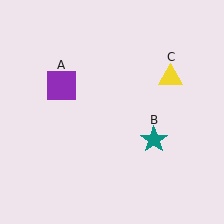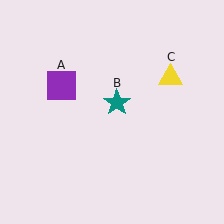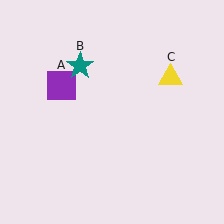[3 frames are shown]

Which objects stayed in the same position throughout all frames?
Purple square (object A) and yellow triangle (object C) remained stationary.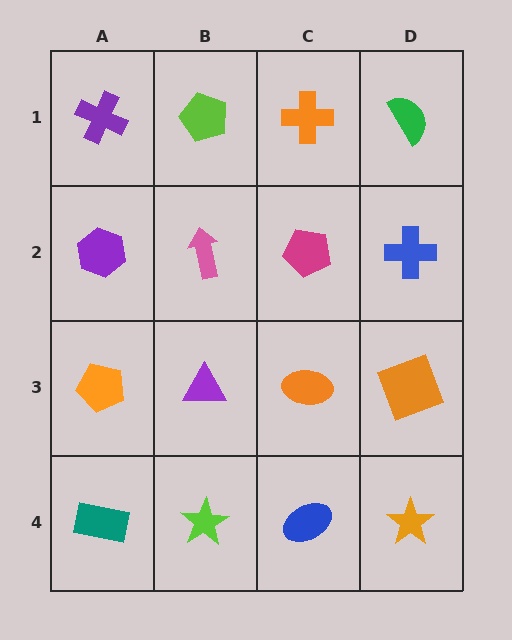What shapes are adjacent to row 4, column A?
An orange pentagon (row 3, column A), a lime star (row 4, column B).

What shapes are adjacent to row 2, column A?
A purple cross (row 1, column A), an orange pentagon (row 3, column A), a pink arrow (row 2, column B).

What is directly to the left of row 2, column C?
A pink arrow.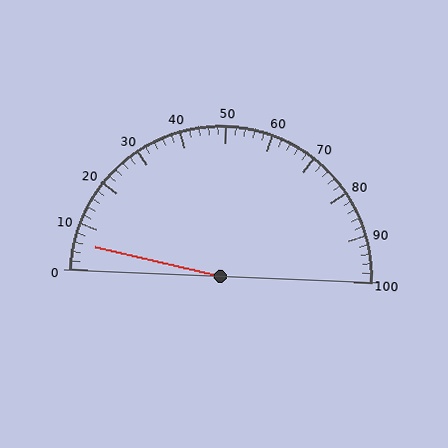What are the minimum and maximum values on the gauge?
The gauge ranges from 0 to 100.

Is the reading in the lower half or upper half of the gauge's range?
The reading is in the lower half of the range (0 to 100).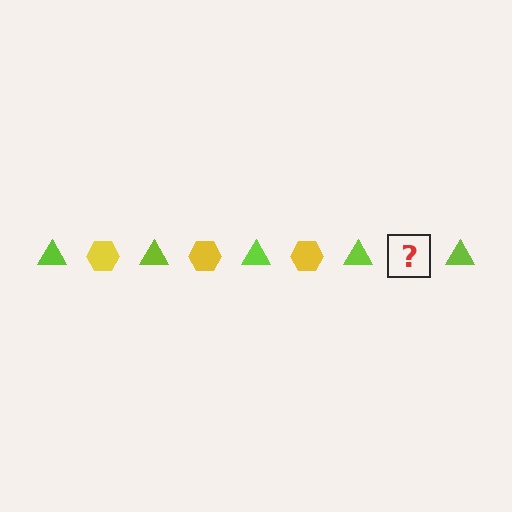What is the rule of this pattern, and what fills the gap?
The rule is that the pattern alternates between lime triangle and yellow hexagon. The gap should be filled with a yellow hexagon.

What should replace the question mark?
The question mark should be replaced with a yellow hexagon.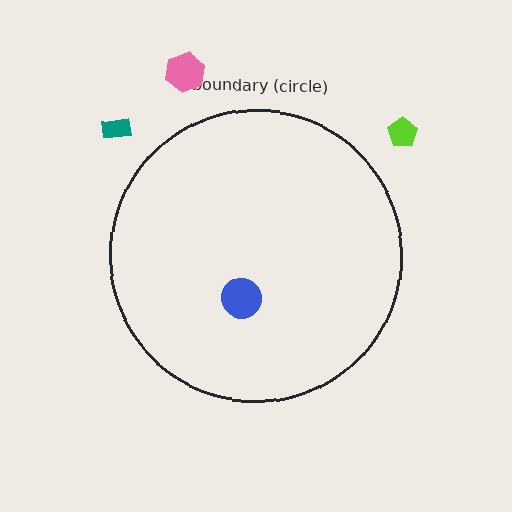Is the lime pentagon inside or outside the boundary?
Outside.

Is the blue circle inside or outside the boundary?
Inside.